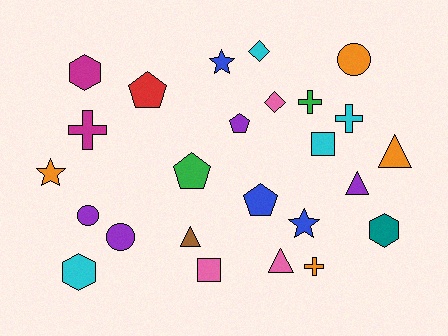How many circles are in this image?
There are 3 circles.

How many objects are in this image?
There are 25 objects.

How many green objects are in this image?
There are 2 green objects.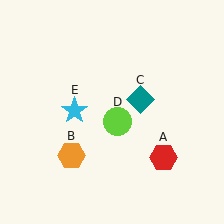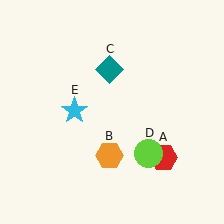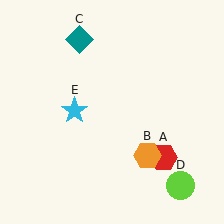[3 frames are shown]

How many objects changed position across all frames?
3 objects changed position: orange hexagon (object B), teal diamond (object C), lime circle (object D).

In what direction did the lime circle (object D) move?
The lime circle (object D) moved down and to the right.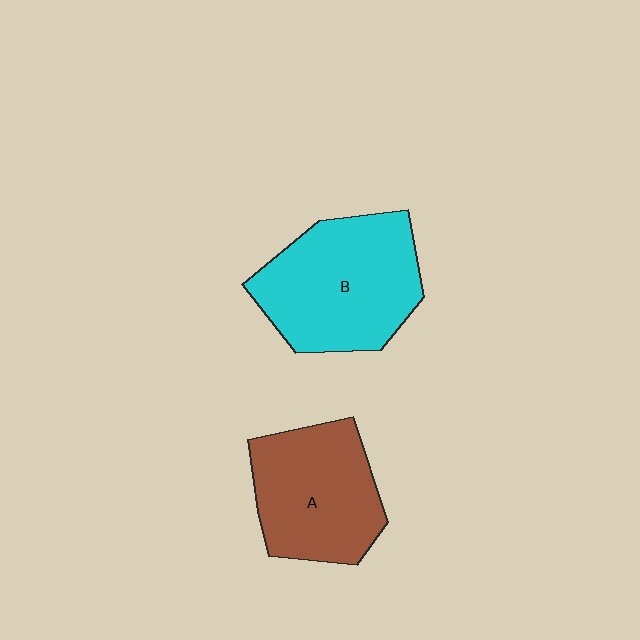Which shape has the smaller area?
Shape A (brown).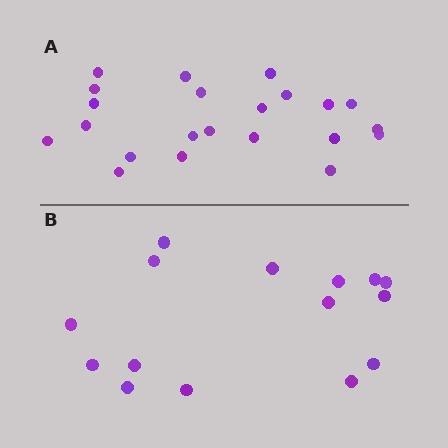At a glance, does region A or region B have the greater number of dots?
Region A (the top region) has more dots.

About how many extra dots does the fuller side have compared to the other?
Region A has roughly 8 or so more dots than region B.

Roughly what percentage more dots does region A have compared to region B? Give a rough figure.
About 45% more.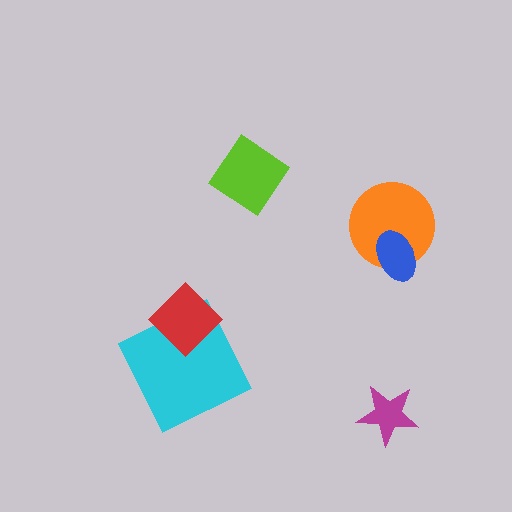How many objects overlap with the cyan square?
1 object overlaps with the cyan square.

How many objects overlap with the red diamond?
1 object overlaps with the red diamond.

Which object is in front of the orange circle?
The blue ellipse is in front of the orange circle.